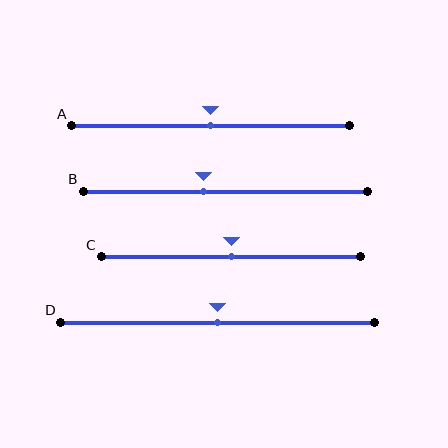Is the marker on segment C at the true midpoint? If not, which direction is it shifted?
Yes, the marker on segment C is at the true midpoint.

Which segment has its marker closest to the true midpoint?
Segment A has its marker closest to the true midpoint.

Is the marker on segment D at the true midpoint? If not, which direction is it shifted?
Yes, the marker on segment D is at the true midpoint.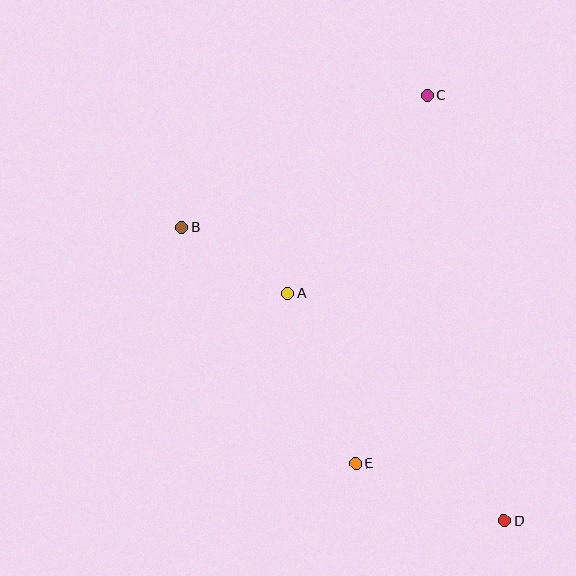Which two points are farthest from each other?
Points B and D are farthest from each other.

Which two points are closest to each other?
Points A and B are closest to each other.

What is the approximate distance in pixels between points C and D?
The distance between C and D is approximately 432 pixels.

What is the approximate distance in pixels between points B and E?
The distance between B and E is approximately 293 pixels.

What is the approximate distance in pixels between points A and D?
The distance between A and D is approximately 314 pixels.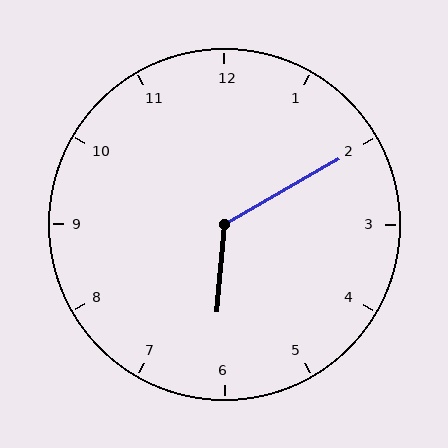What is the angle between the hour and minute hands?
Approximately 125 degrees.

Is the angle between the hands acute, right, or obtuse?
It is obtuse.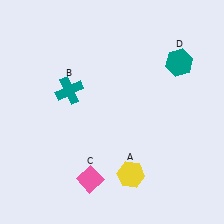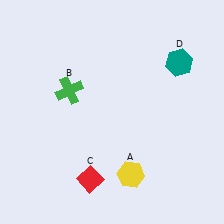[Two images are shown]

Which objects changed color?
B changed from teal to green. C changed from pink to red.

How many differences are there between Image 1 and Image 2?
There are 2 differences between the two images.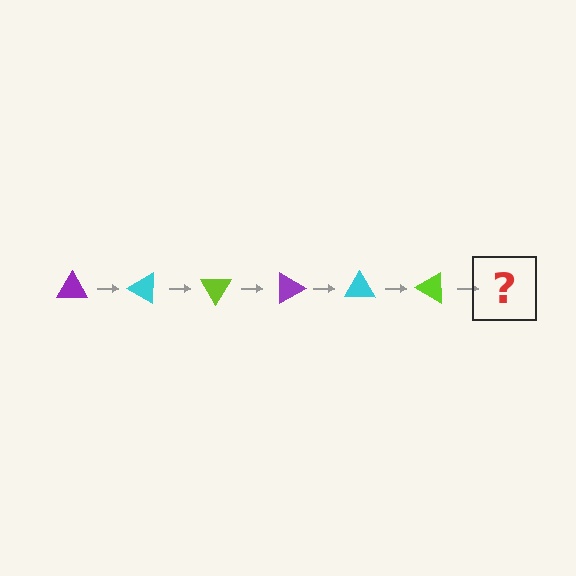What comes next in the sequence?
The next element should be a purple triangle, rotated 180 degrees from the start.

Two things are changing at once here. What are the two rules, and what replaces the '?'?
The two rules are that it rotates 30 degrees each step and the color cycles through purple, cyan, and lime. The '?' should be a purple triangle, rotated 180 degrees from the start.